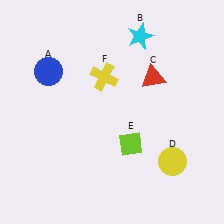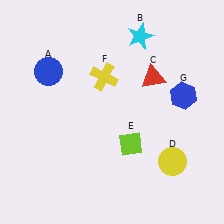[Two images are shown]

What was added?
A blue hexagon (G) was added in Image 2.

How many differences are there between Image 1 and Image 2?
There is 1 difference between the two images.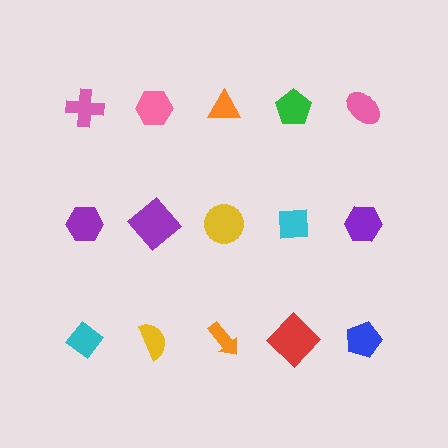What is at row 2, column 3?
A yellow circle.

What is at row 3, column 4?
A red diamond.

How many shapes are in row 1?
5 shapes.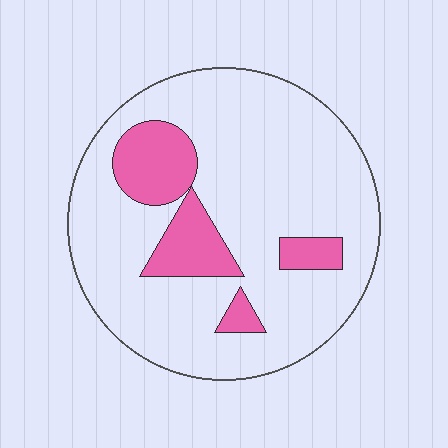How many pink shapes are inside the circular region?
4.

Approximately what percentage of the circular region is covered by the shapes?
Approximately 20%.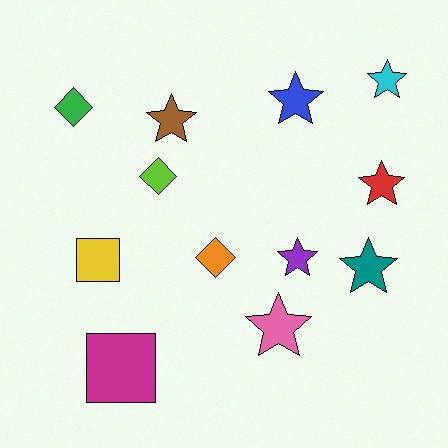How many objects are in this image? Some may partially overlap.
There are 12 objects.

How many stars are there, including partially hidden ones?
There are 7 stars.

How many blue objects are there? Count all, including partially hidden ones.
There is 1 blue object.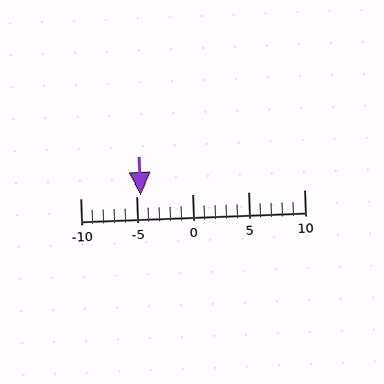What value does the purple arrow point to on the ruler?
The purple arrow points to approximately -5.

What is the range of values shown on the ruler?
The ruler shows values from -10 to 10.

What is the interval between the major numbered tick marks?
The major tick marks are spaced 5 units apart.